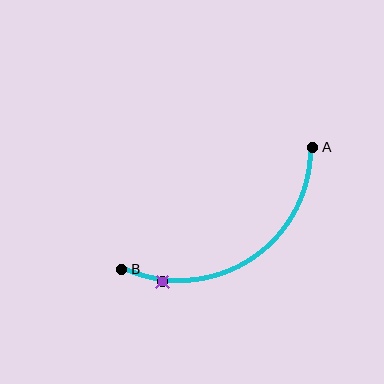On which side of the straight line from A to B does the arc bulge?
The arc bulges below the straight line connecting A and B.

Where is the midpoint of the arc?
The arc midpoint is the point on the curve farthest from the straight line joining A and B. It sits below that line.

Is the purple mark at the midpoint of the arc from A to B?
No. The purple mark lies on the arc but is closer to endpoint B. The arc midpoint would be at the point on the curve equidistant along the arc from both A and B.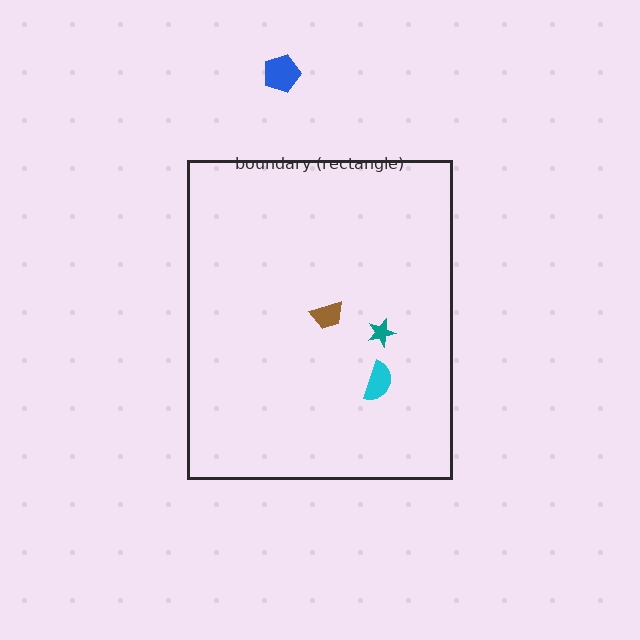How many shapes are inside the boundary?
3 inside, 1 outside.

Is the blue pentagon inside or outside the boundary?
Outside.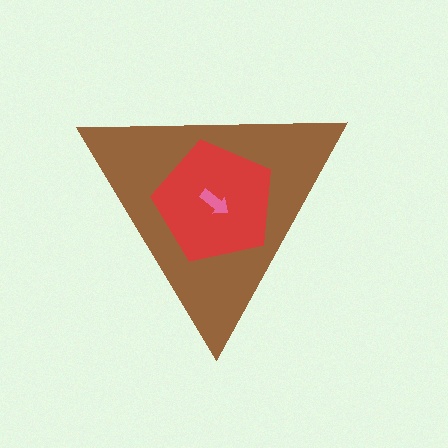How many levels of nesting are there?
3.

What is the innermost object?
The pink arrow.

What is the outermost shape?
The brown triangle.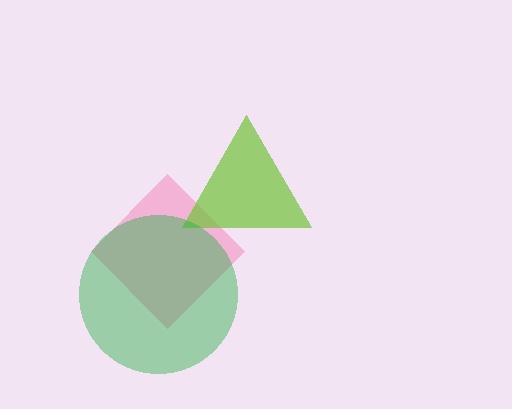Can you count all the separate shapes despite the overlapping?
Yes, there are 3 separate shapes.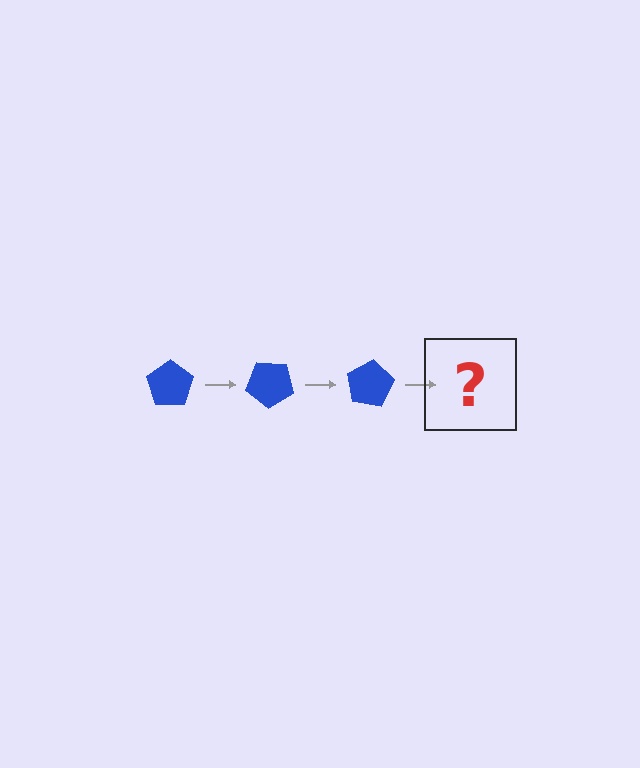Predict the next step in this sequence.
The next step is a blue pentagon rotated 120 degrees.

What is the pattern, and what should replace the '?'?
The pattern is that the pentagon rotates 40 degrees each step. The '?' should be a blue pentagon rotated 120 degrees.